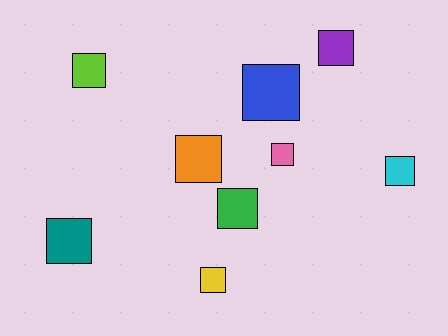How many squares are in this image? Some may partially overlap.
There are 9 squares.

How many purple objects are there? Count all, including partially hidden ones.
There is 1 purple object.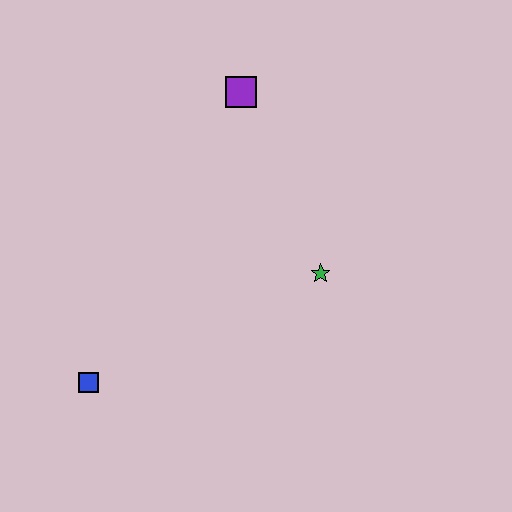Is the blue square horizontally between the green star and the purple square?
No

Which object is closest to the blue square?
The green star is closest to the blue square.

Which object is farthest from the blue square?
The purple square is farthest from the blue square.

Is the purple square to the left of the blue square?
No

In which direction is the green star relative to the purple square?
The green star is below the purple square.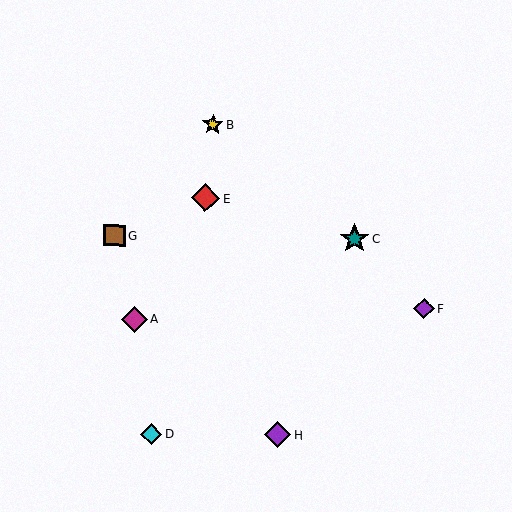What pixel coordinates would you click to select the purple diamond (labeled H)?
Click at (278, 435) to select the purple diamond H.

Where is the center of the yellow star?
The center of the yellow star is at (213, 124).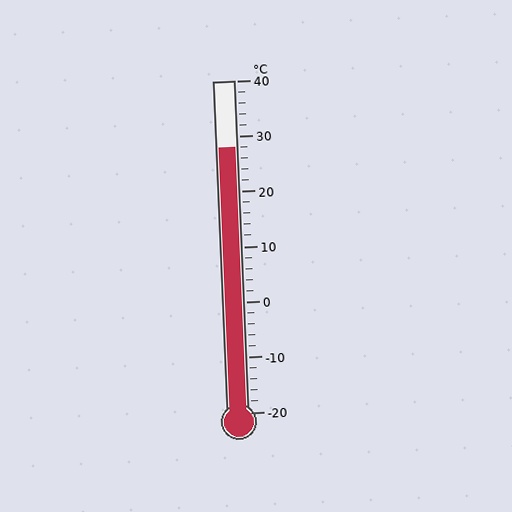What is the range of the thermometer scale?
The thermometer scale ranges from -20°C to 40°C.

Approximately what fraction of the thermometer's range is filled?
The thermometer is filled to approximately 80% of its range.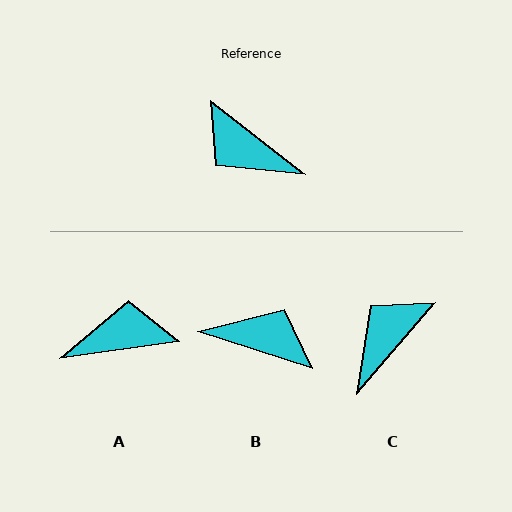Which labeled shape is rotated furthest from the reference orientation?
B, about 159 degrees away.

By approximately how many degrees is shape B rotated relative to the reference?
Approximately 159 degrees clockwise.